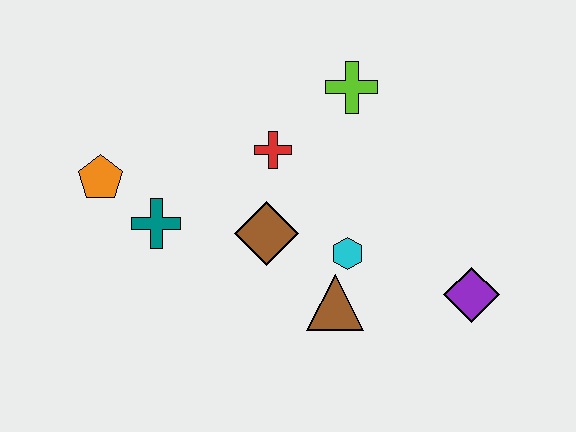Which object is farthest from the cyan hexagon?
The orange pentagon is farthest from the cyan hexagon.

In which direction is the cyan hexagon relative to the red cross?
The cyan hexagon is below the red cross.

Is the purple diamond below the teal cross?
Yes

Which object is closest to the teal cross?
The orange pentagon is closest to the teal cross.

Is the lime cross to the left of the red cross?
No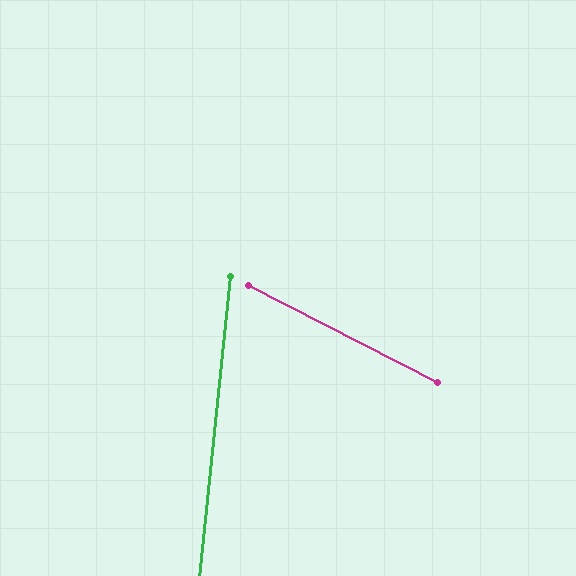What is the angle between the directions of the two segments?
Approximately 69 degrees.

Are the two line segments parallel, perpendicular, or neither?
Neither parallel nor perpendicular — they differ by about 69°.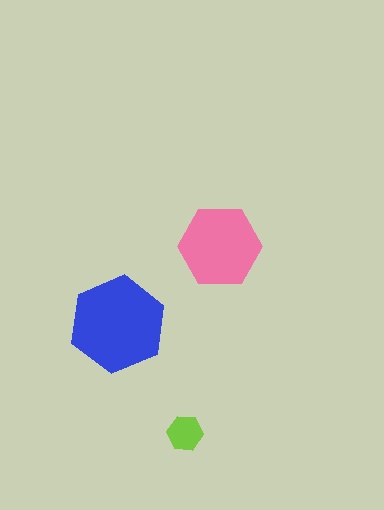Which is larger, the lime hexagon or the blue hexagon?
The blue one.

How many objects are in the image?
There are 3 objects in the image.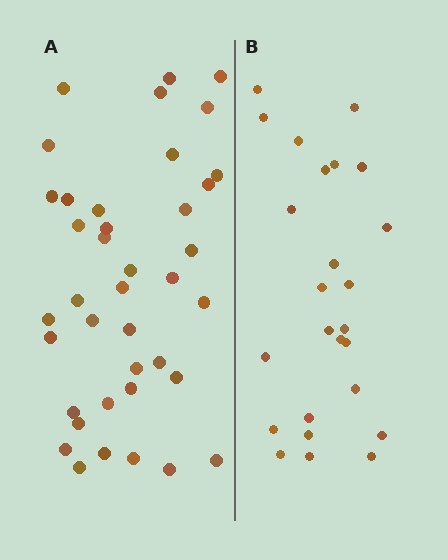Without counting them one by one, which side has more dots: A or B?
Region A (the left region) has more dots.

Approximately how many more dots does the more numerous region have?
Region A has approximately 15 more dots than region B.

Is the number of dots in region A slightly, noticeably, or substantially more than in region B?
Region A has substantially more. The ratio is roughly 1.6 to 1.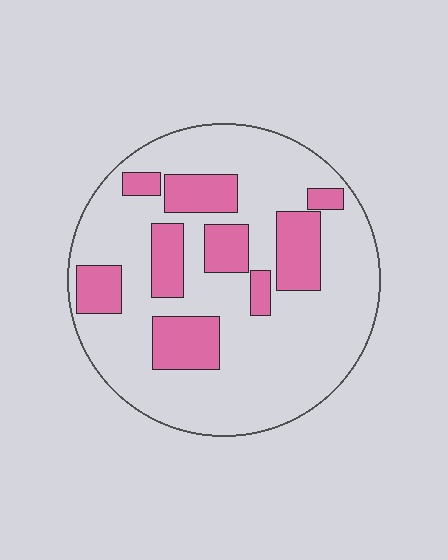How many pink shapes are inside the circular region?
9.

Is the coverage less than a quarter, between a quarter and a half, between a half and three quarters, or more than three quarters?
Between a quarter and a half.